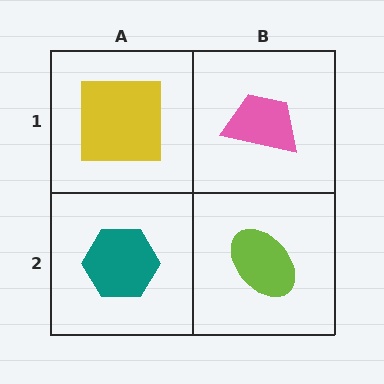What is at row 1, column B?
A pink trapezoid.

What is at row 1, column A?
A yellow square.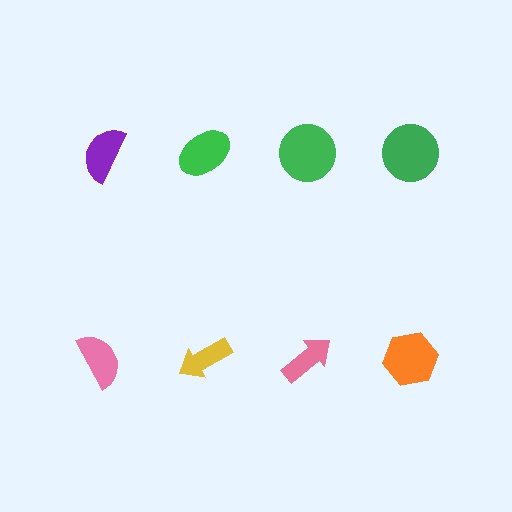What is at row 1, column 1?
A purple semicircle.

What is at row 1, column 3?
A green circle.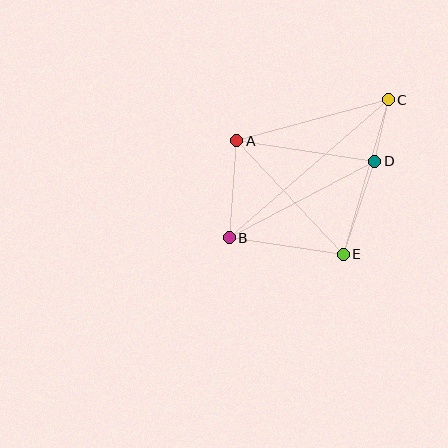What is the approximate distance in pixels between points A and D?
The distance between A and D is approximately 140 pixels.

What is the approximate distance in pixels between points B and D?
The distance between B and D is approximately 164 pixels.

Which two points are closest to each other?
Points C and D are closest to each other.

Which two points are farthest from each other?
Points B and C are farthest from each other.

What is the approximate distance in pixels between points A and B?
The distance between A and B is approximately 97 pixels.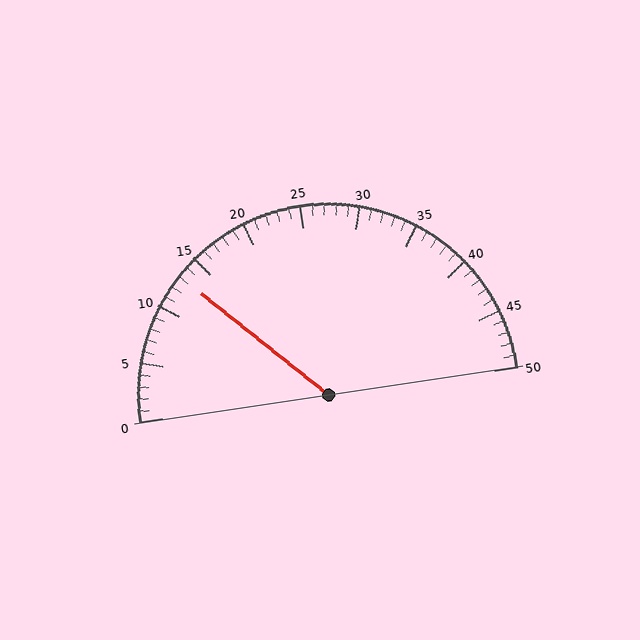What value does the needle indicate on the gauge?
The needle indicates approximately 13.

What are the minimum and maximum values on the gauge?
The gauge ranges from 0 to 50.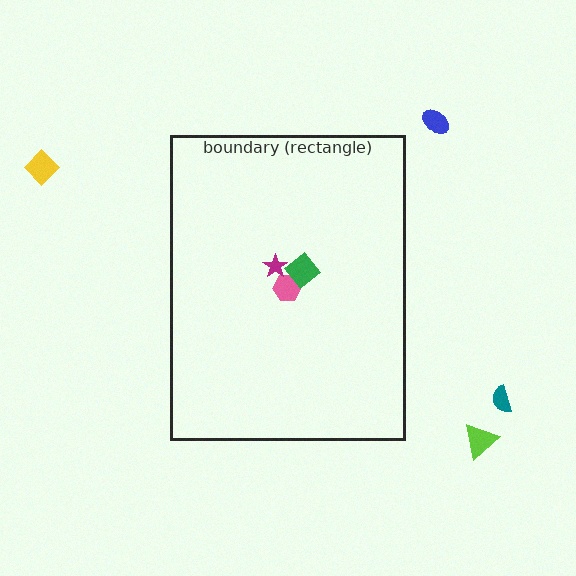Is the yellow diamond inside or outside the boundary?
Outside.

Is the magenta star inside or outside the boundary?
Inside.